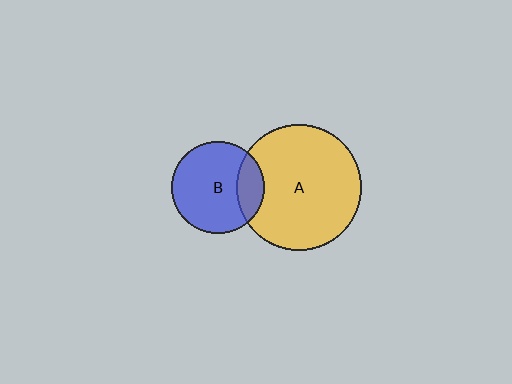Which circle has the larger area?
Circle A (yellow).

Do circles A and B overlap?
Yes.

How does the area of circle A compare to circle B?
Approximately 1.9 times.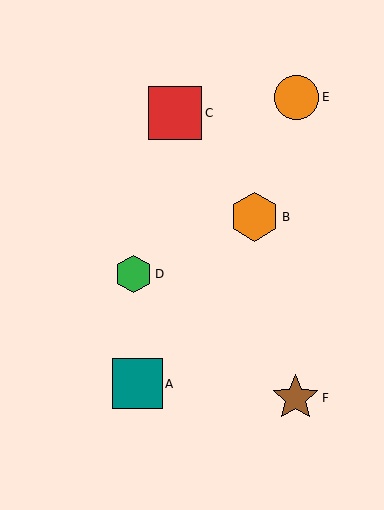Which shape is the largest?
The red square (labeled C) is the largest.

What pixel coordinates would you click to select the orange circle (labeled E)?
Click at (297, 97) to select the orange circle E.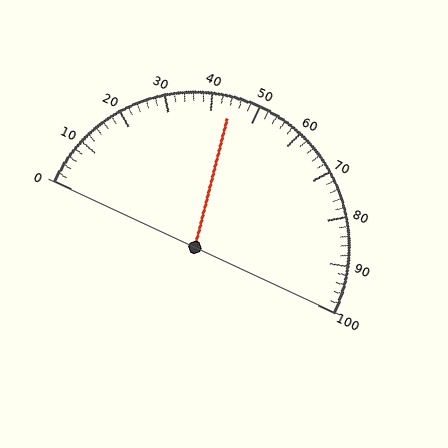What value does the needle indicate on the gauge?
The needle indicates approximately 44.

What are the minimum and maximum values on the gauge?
The gauge ranges from 0 to 100.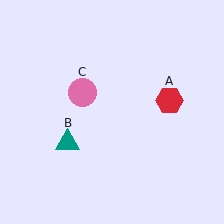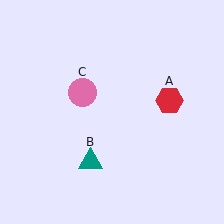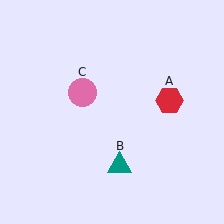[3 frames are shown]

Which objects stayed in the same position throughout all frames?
Red hexagon (object A) and pink circle (object C) remained stationary.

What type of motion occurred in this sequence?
The teal triangle (object B) rotated counterclockwise around the center of the scene.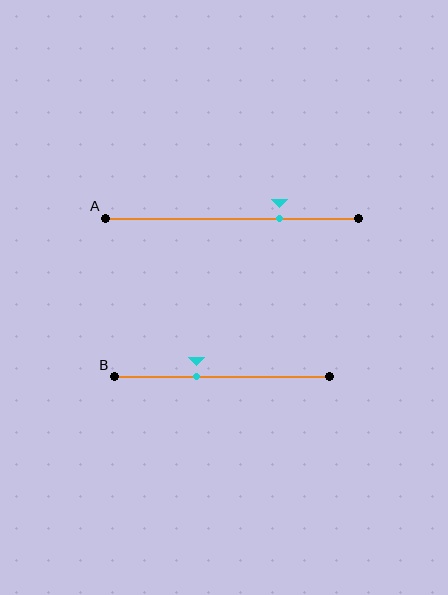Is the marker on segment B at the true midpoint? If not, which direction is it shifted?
No, the marker on segment B is shifted to the left by about 12% of the segment length.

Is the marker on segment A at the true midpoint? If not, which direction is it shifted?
No, the marker on segment A is shifted to the right by about 19% of the segment length.